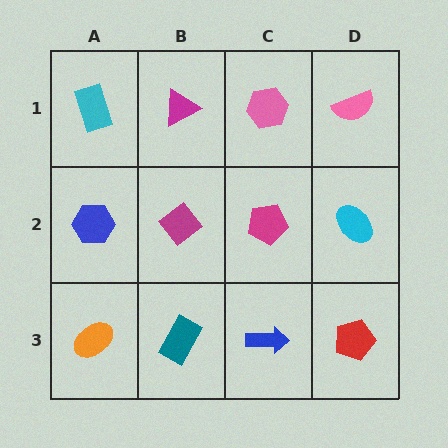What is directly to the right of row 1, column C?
A pink semicircle.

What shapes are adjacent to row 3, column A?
A blue hexagon (row 2, column A), a teal rectangle (row 3, column B).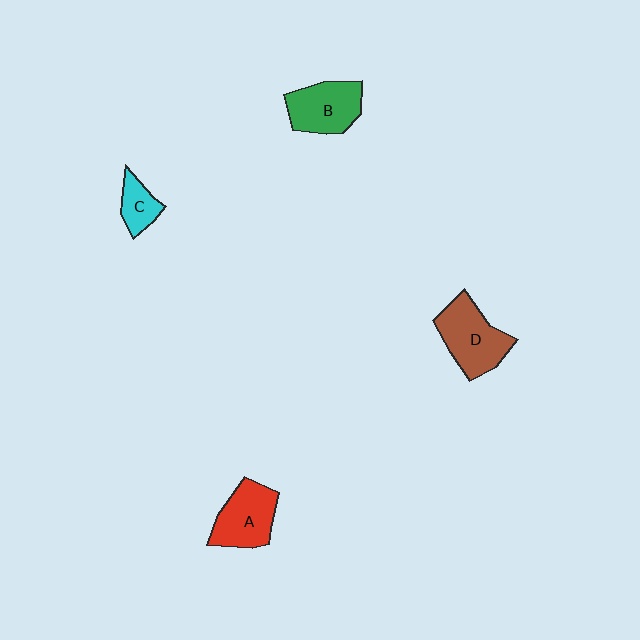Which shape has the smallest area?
Shape C (cyan).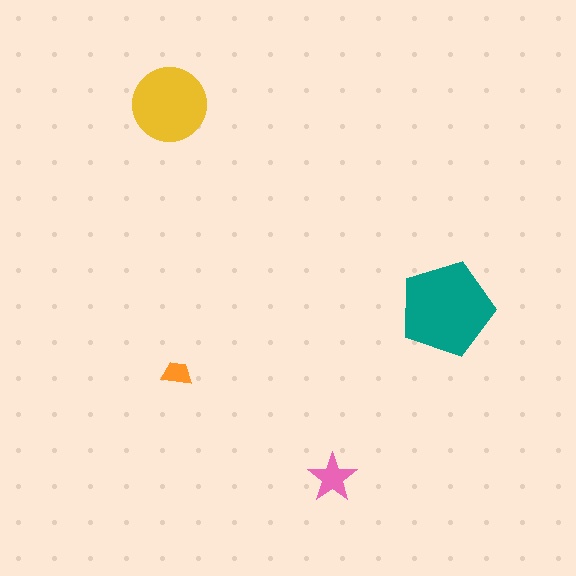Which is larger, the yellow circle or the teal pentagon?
The teal pentagon.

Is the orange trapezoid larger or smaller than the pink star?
Smaller.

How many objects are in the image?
There are 4 objects in the image.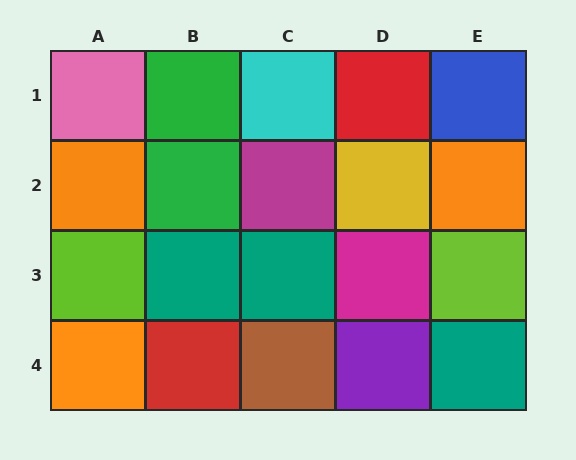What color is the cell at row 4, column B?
Red.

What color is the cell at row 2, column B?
Green.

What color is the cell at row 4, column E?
Teal.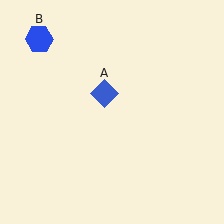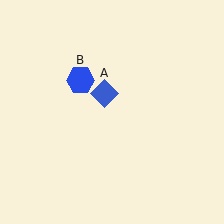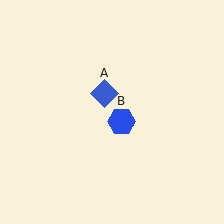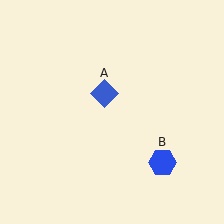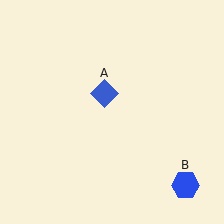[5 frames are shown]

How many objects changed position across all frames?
1 object changed position: blue hexagon (object B).